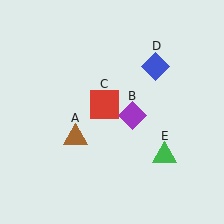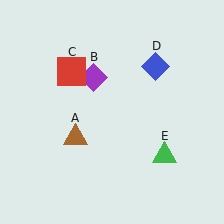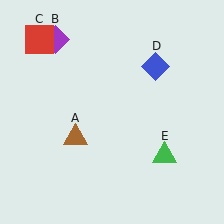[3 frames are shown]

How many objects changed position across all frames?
2 objects changed position: purple diamond (object B), red square (object C).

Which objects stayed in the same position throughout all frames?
Brown triangle (object A) and blue diamond (object D) and green triangle (object E) remained stationary.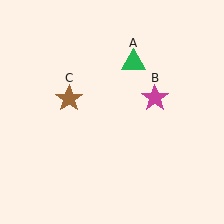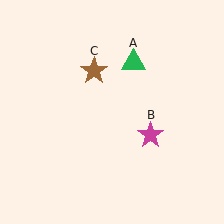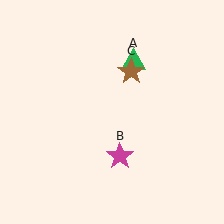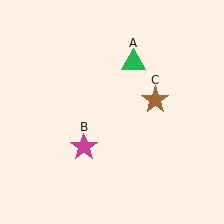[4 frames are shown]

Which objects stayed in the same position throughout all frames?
Green triangle (object A) remained stationary.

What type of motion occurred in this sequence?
The magenta star (object B), brown star (object C) rotated clockwise around the center of the scene.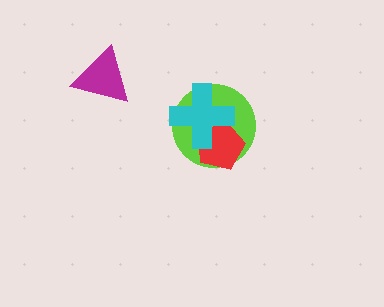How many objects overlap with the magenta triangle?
0 objects overlap with the magenta triangle.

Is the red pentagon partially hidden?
Yes, it is partially covered by another shape.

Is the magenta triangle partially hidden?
No, no other shape covers it.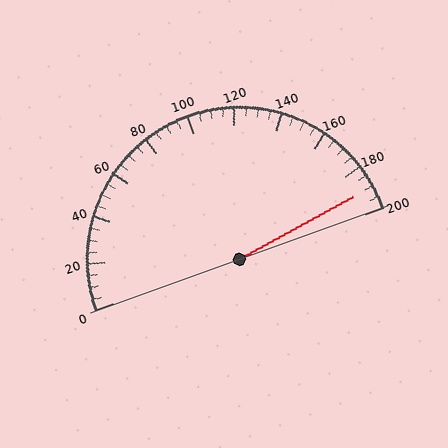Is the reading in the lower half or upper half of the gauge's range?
The reading is in the upper half of the range (0 to 200).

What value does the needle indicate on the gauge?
The needle indicates approximately 190.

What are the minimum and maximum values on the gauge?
The gauge ranges from 0 to 200.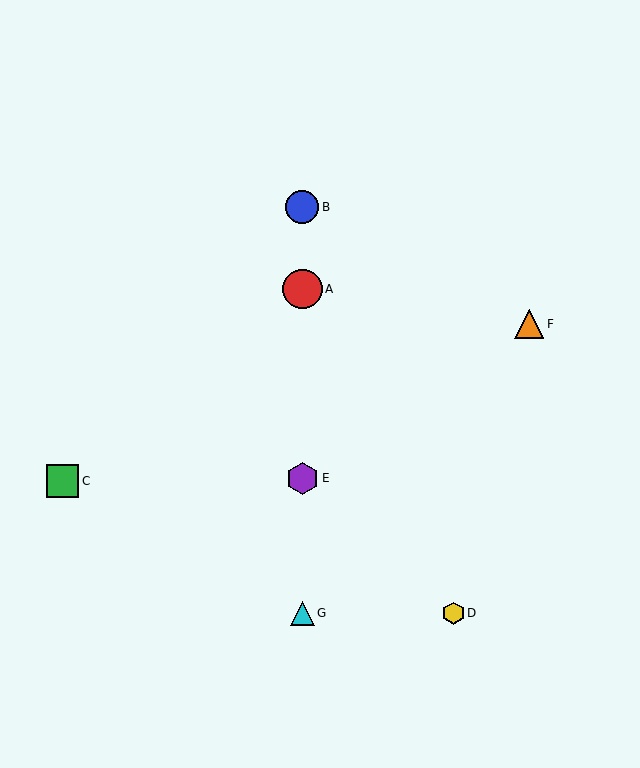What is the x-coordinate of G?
Object G is at x≈302.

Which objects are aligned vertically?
Objects A, B, E, G are aligned vertically.